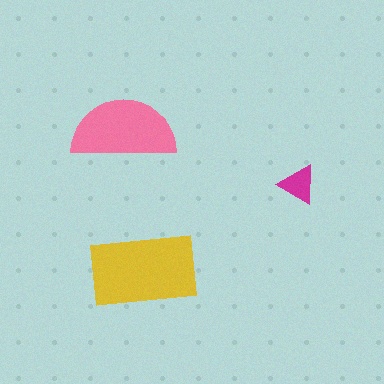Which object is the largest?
The yellow rectangle.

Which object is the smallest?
The magenta triangle.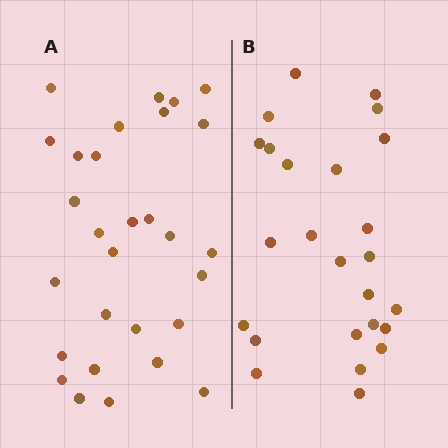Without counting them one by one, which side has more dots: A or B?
Region A (the left region) has more dots.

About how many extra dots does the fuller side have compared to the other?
Region A has about 4 more dots than region B.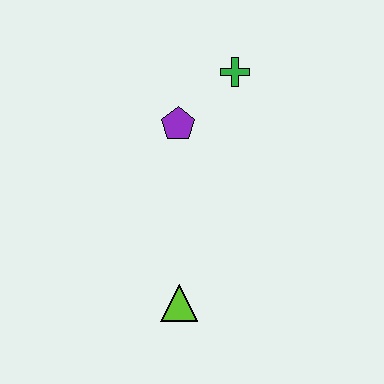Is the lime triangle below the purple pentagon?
Yes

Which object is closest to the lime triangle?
The purple pentagon is closest to the lime triangle.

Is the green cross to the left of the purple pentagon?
No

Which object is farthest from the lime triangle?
The green cross is farthest from the lime triangle.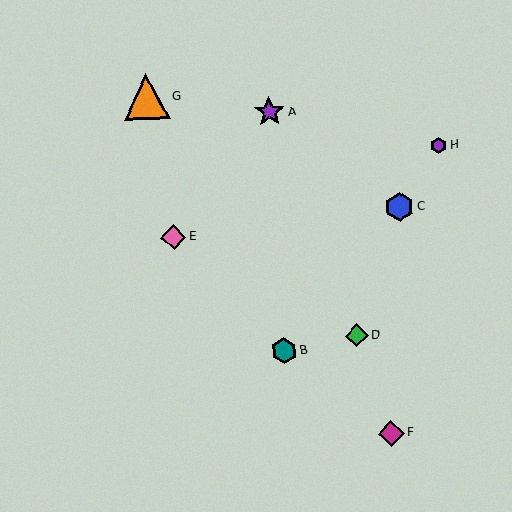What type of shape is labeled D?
Shape D is a green diamond.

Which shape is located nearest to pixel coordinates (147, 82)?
The orange triangle (labeled G) at (146, 97) is nearest to that location.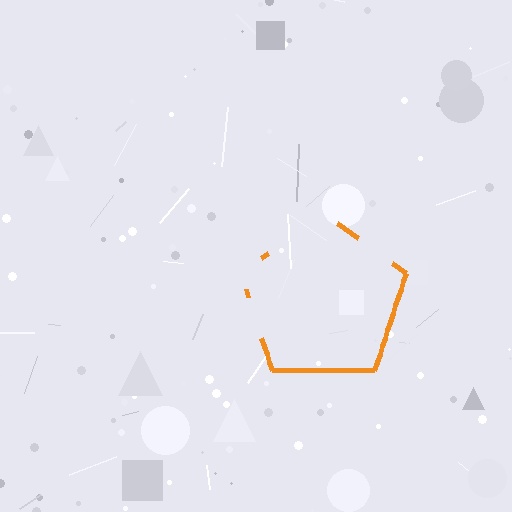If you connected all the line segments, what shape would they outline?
They would outline a pentagon.